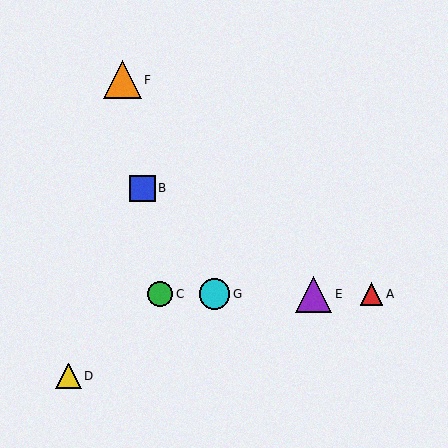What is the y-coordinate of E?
Object E is at y≈294.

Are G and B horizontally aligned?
No, G is at y≈294 and B is at y≈188.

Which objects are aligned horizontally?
Objects A, C, E, G are aligned horizontally.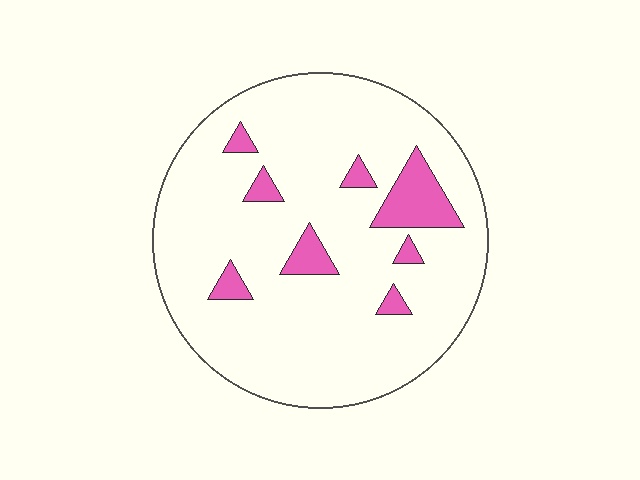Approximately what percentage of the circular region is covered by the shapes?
Approximately 10%.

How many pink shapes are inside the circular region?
8.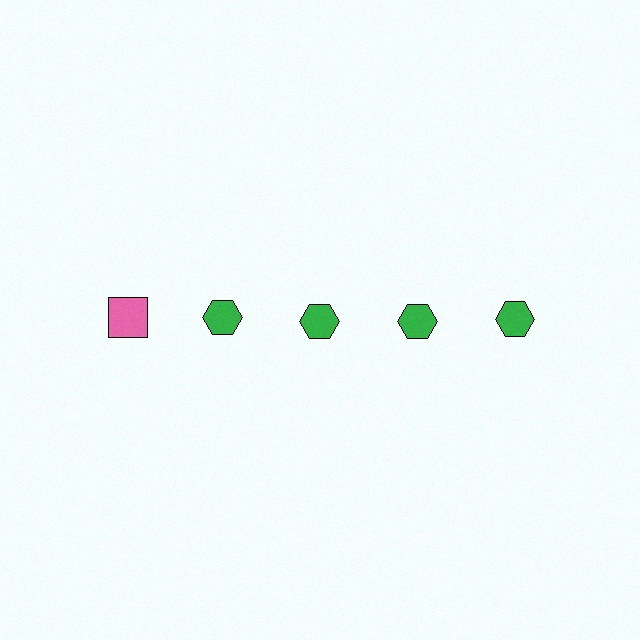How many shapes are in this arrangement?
There are 5 shapes arranged in a grid pattern.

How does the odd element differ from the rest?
It differs in both color (pink instead of green) and shape (square instead of hexagon).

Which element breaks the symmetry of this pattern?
The pink square in the top row, leftmost column breaks the symmetry. All other shapes are green hexagons.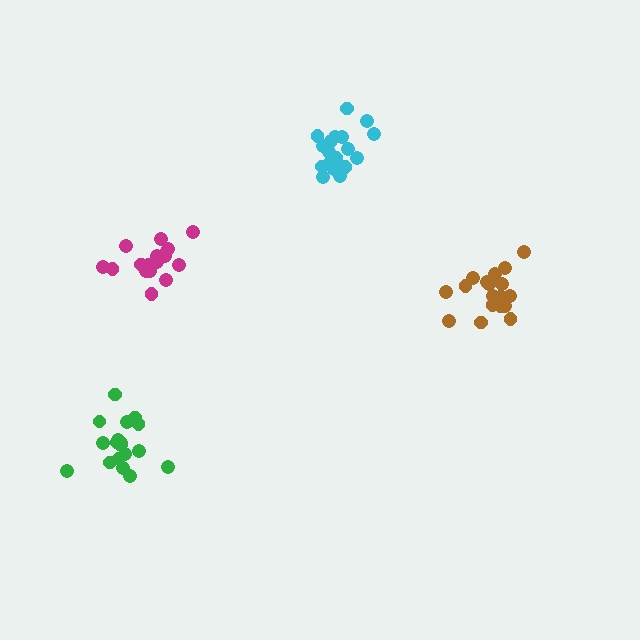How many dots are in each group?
Group 1: 18 dots, Group 2: 18 dots, Group 3: 18 dots, Group 4: 19 dots (73 total).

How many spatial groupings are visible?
There are 4 spatial groupings.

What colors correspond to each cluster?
The clusters are colored: magenta, green, cyan, brown.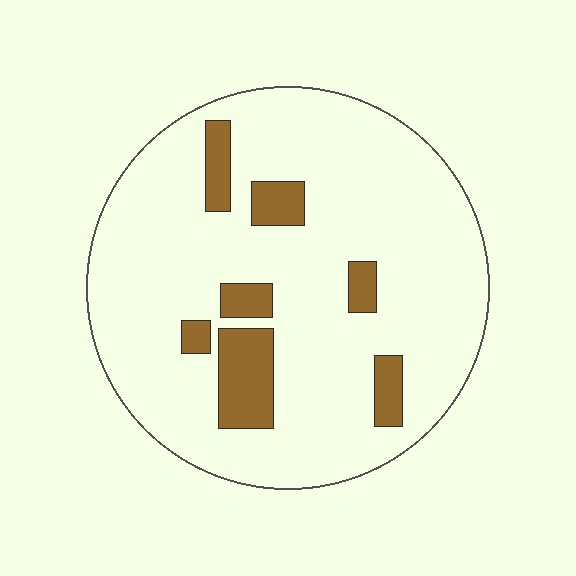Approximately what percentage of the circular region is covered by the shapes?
Approximately 15%.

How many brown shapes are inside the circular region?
7.